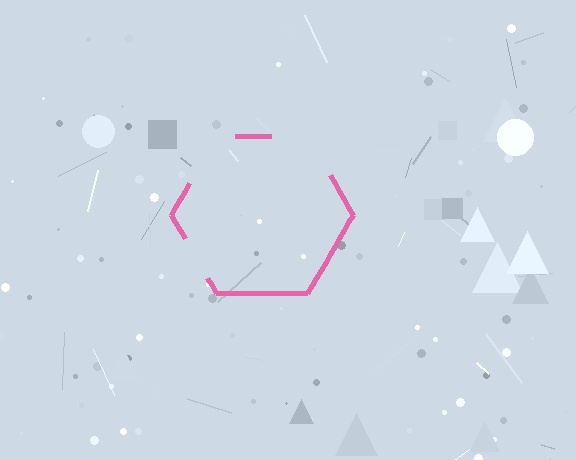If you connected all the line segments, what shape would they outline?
They would outline a hexagon.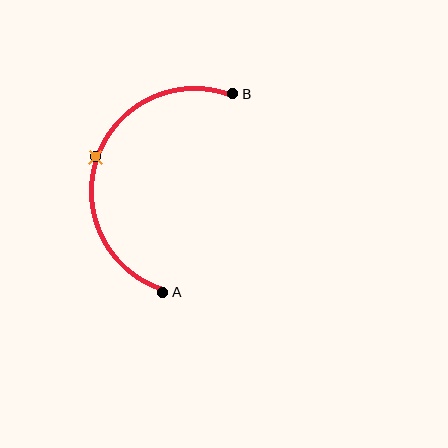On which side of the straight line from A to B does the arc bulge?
The arc bulges to the left of the straight line connecting A and B.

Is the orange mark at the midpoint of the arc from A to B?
Yes. The orange mark lies on the arc at equal arc-length from both A and B — it is the arc midpoint.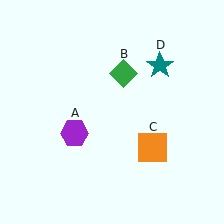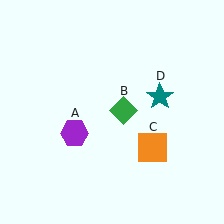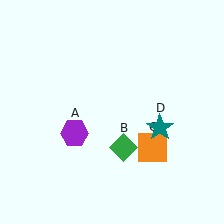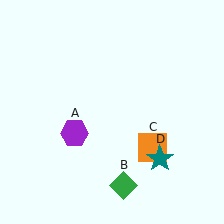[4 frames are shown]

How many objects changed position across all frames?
2 objects changed position: green diamond (object B), teal star (object D).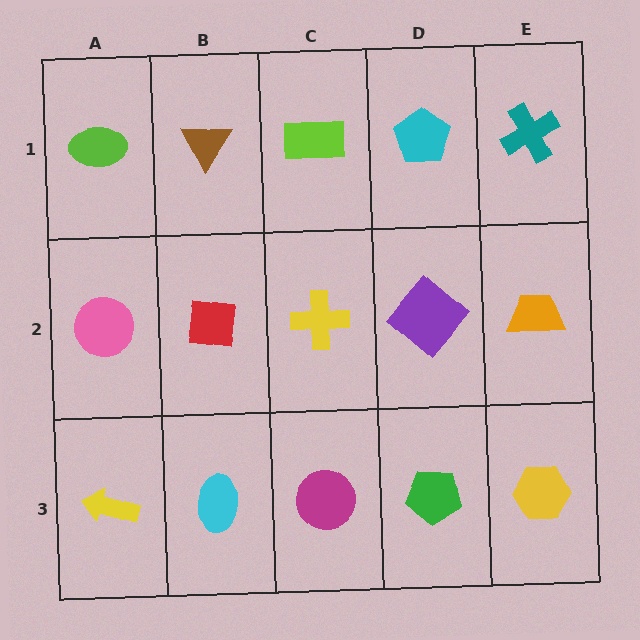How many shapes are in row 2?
5 shapes.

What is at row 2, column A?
A pink circle.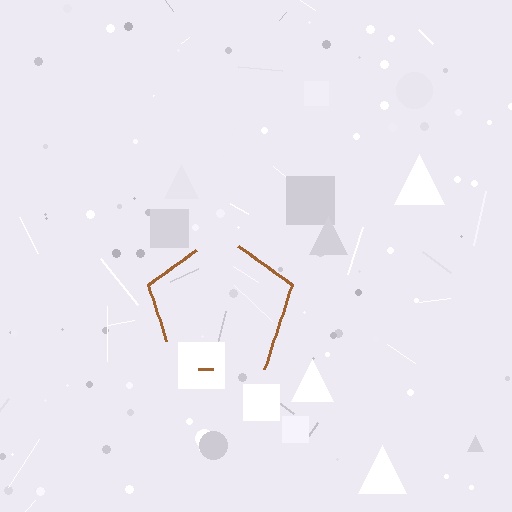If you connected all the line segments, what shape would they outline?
They would outline a pentagon.